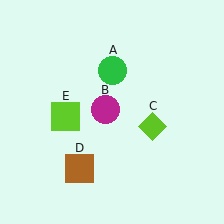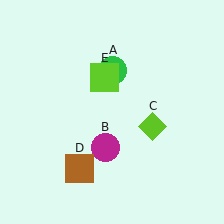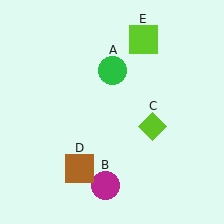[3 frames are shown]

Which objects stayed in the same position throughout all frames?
Green circle (object A) and lime diamond (object C) and brown square (object D) remained stationary.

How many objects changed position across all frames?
2 objects changed position: magenta circle (object B), lime square (object E).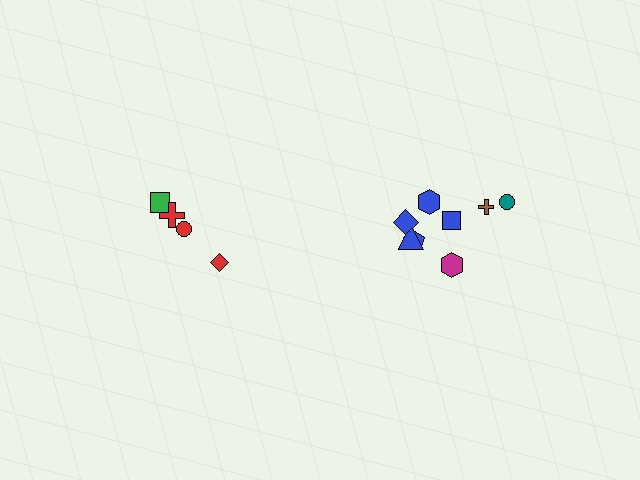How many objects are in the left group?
There are 4 objects.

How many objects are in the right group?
There are 8 objects.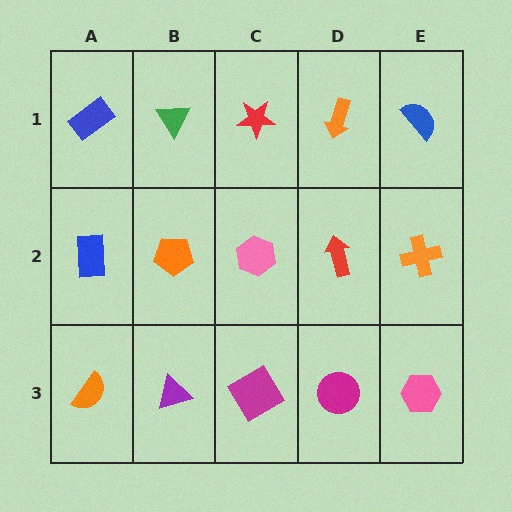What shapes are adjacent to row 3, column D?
A red arrow (row 2, column D), a magenta diamond (row 3, column C), a pink hexagon (row 3, column E).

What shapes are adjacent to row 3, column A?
A blue rectangle (row 2, column A), a purple triangle (row 3, column B).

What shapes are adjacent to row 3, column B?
An orange pentagon (row 2, column B), an orange semicircle (row 3, column A), a magenta diamond (row 3, column C).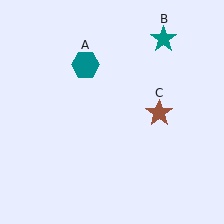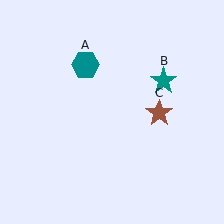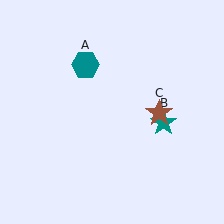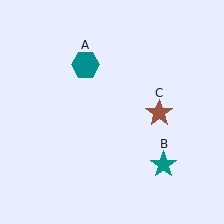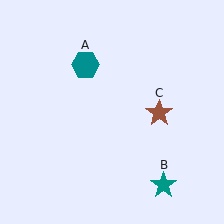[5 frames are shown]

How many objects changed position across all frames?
1 object changed position: teal star (object B).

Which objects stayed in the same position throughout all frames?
Teal hexagon (object A) and brown star (object C) remained stationary.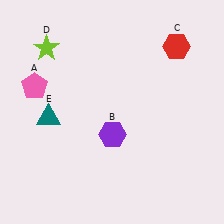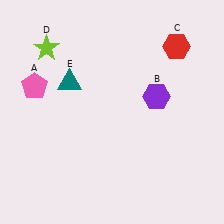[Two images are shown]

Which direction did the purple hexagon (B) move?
The purple hexagon (B) moved right.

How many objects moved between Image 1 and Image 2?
2 objects moved between the two images.